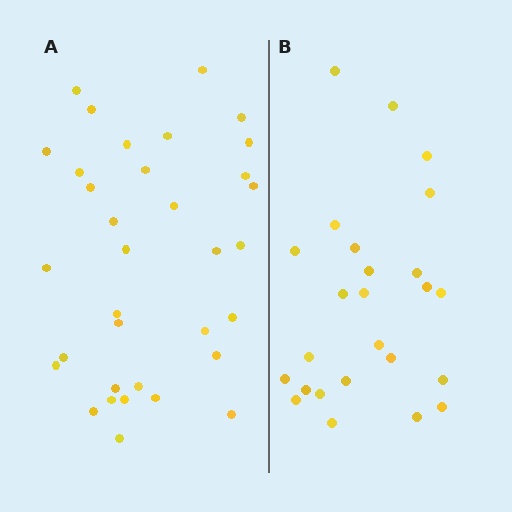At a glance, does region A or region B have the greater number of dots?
Region A (the left region) has more dots.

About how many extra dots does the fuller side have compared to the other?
Region A has roughly 8 or so more dots than region B.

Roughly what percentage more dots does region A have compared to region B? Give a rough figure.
About 35% more.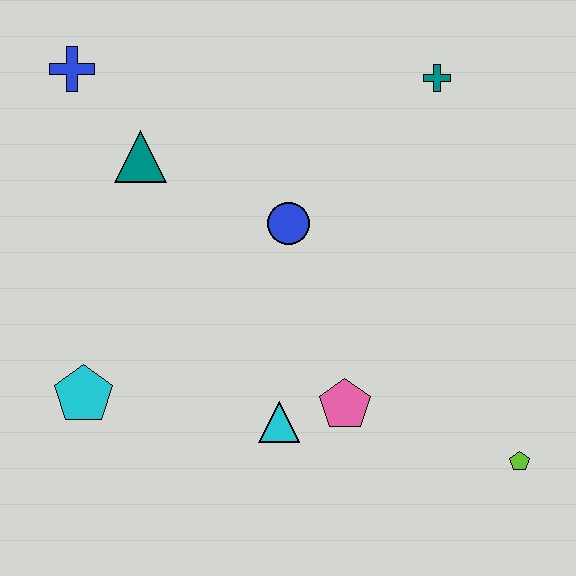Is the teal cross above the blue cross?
No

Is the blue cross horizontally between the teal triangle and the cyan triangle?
No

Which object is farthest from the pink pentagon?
The blue cross is farthest from the pink pentagon.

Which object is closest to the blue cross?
The teal triangle is closest to the blue cross.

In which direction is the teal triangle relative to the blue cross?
The teal triangle is below the blue cross.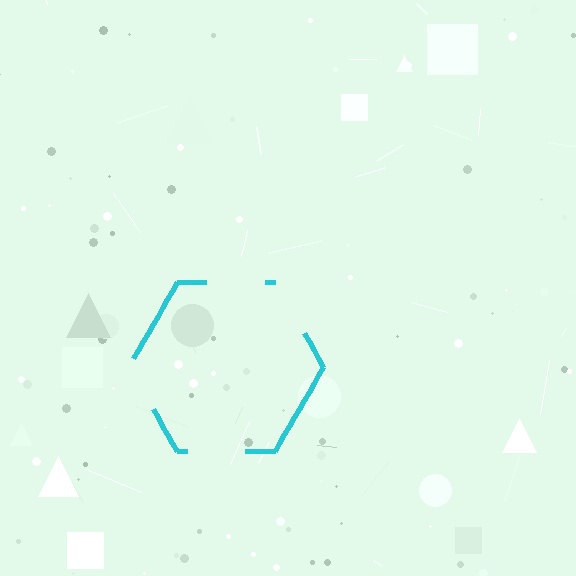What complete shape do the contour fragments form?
The contour fragments form a hexagon.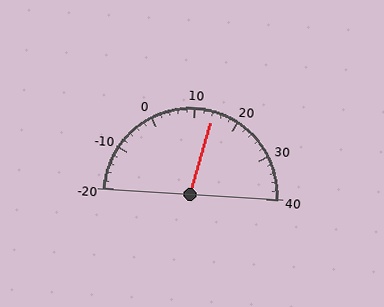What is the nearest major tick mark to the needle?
The nearest major tick mark is 10.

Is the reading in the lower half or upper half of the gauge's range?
The reading is in the upper half of the range (-20 to 40).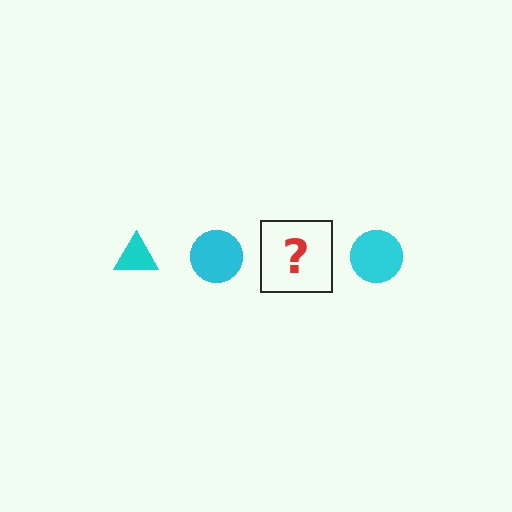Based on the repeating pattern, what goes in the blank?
The blank should be a cyan triangle.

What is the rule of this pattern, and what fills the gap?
The rule is that the pattern cycles through triangle, circle shapes in cyan. The gap should be filled with a cyan triangle.